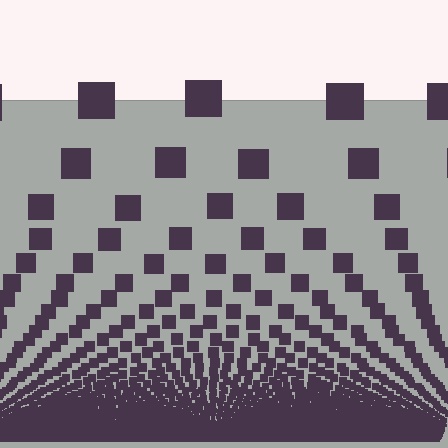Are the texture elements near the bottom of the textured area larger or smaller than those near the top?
Smaller. The gradient is inverted — elements near the bottom are smaller and denser.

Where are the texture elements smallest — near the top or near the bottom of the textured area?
Near the bottom.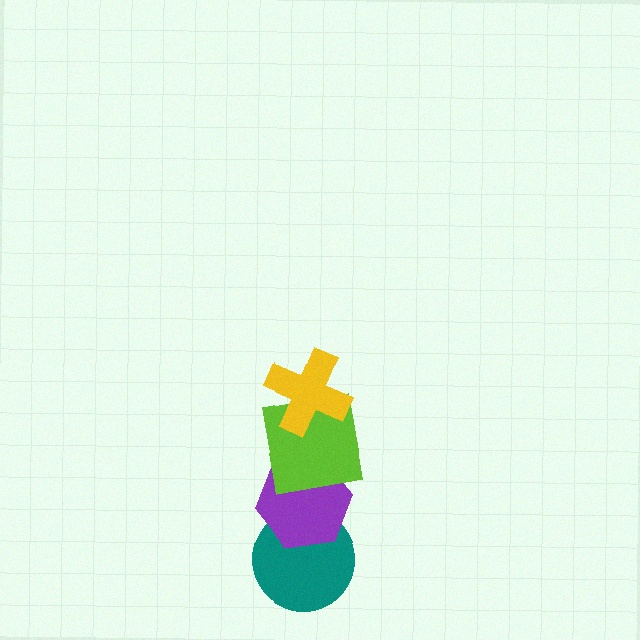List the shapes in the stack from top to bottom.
From top to bottom: the yellow cross, the lime square, the purple hexagon, the teal circle.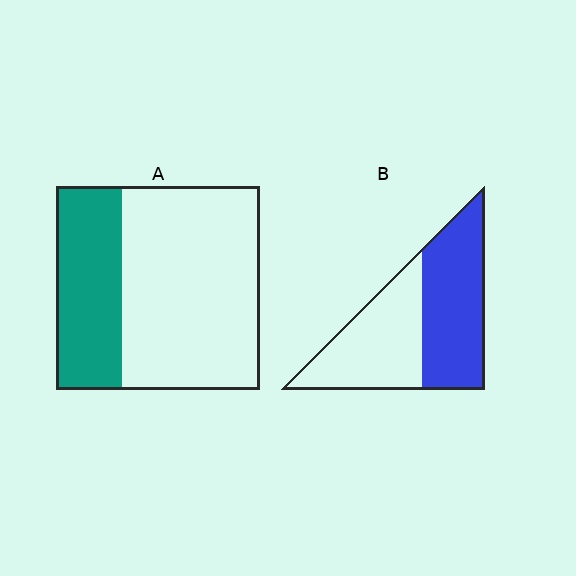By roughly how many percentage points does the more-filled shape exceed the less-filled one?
By roughly 20 percentage points (B over A).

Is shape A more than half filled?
No.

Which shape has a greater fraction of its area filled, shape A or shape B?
Shape B.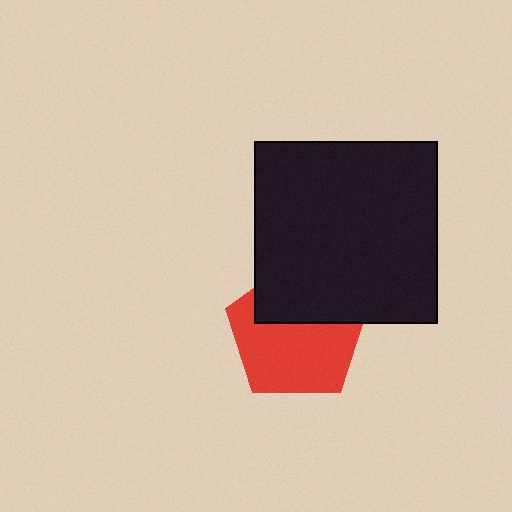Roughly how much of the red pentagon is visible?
About half of it is visible (roughly 62%).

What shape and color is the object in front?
The object in front is a black square.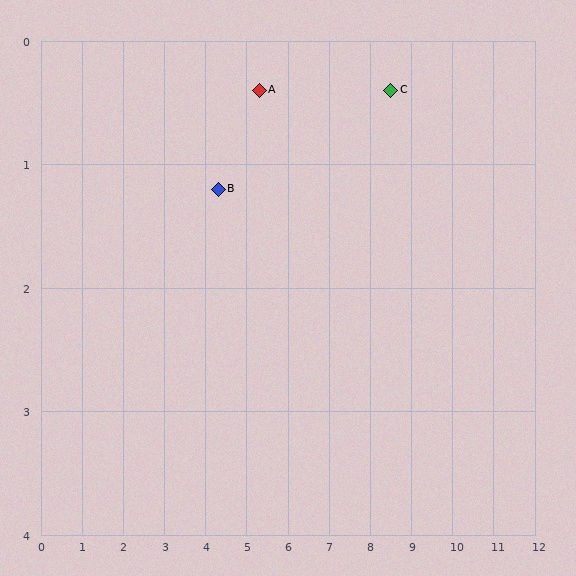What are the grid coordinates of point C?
Point C is at approximately (8.5, 0.4).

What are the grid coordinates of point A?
Point A is at approximately (5.3, 0.4).